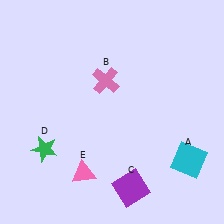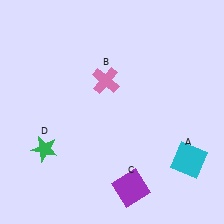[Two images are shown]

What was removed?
The pink triangle (E) was removed in Image 2.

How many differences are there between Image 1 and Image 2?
There is 1 difference between the two images.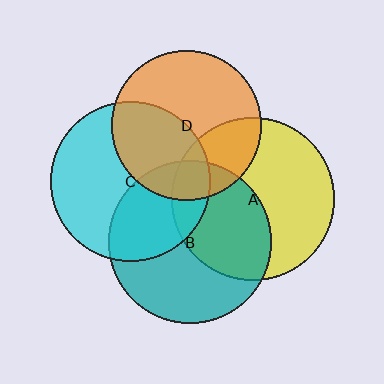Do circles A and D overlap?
Yes.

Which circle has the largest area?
Circle B (teal).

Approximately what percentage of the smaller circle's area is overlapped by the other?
Approximately 25%.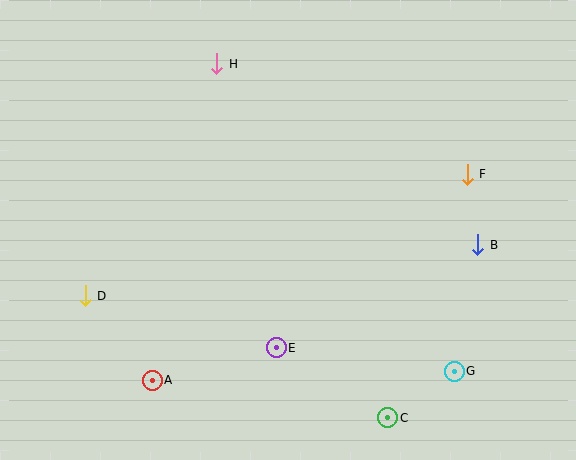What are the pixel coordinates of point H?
Point H is at (217, 64).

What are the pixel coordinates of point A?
Point A is at (152, 380).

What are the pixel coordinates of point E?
Point E is at (276, 348).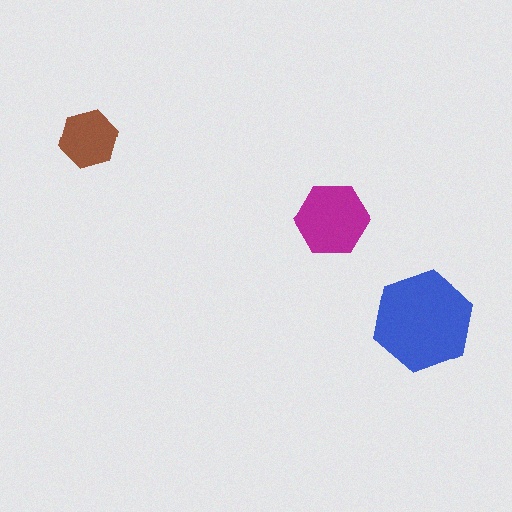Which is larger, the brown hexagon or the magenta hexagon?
The magenta one.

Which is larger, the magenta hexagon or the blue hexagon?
The blue one.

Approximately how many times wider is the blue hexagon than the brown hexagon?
About 1.5 times wider.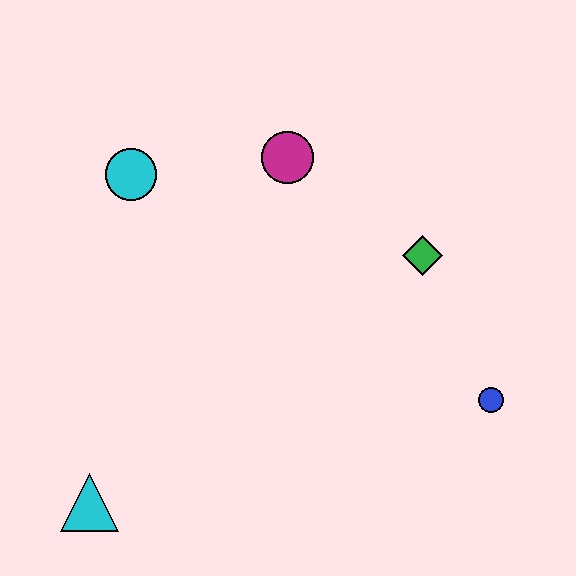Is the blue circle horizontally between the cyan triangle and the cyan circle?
No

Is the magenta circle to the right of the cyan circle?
Yes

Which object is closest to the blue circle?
The green diamond is closest to the blue circle.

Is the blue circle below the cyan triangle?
No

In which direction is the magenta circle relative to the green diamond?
The magenta circle is to the left of the green diamond.